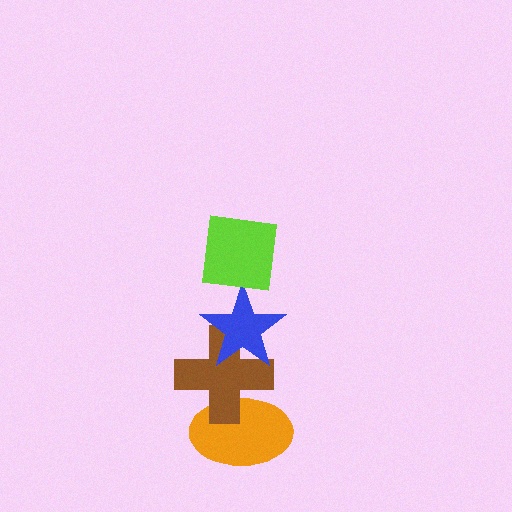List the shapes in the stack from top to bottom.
From top to bottom: the lime square, the blue star, the brown cross, the orange ellipse.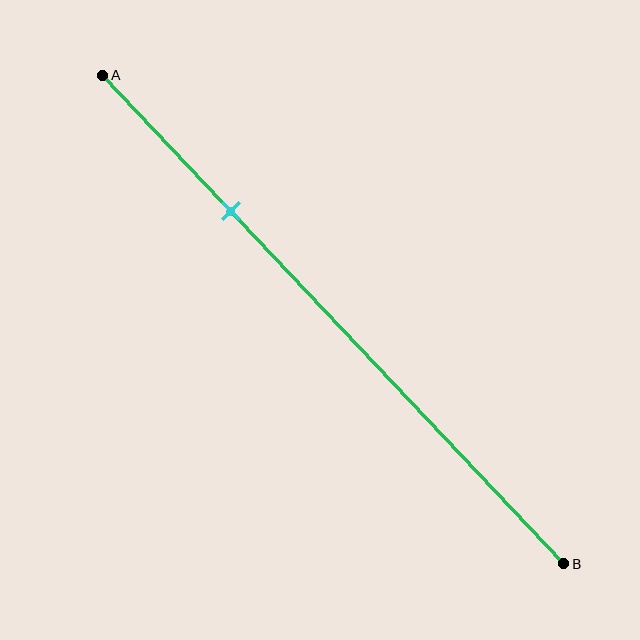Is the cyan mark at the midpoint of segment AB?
No, the mark is at about 30% from A, not at the 50% midpoint.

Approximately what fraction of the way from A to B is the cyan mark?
The cyan mark is approximately 30% of the way from A to B.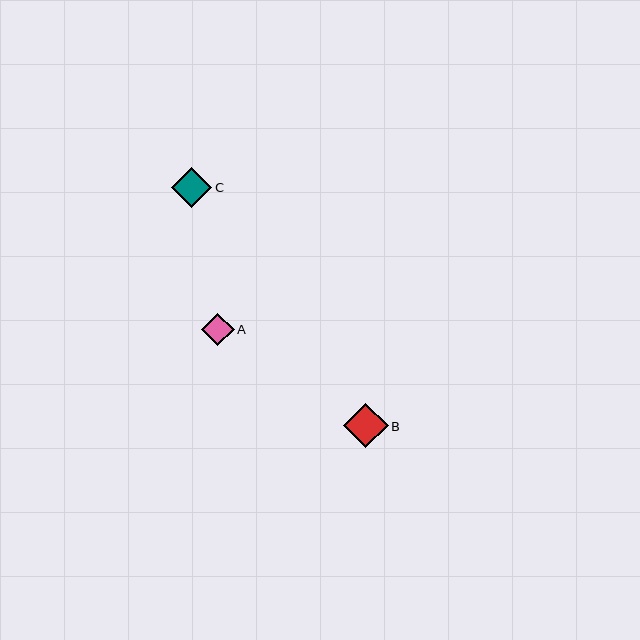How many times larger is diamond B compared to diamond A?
Diamond B is approximately 1.4 times the size of diamond A.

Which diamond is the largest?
Diamond B is the largest with a size of approximately 44 pixels.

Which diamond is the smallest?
Diamond A is the smallest with a size of approximately 32 pixels.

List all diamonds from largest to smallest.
From largest to smallest: B, C, A.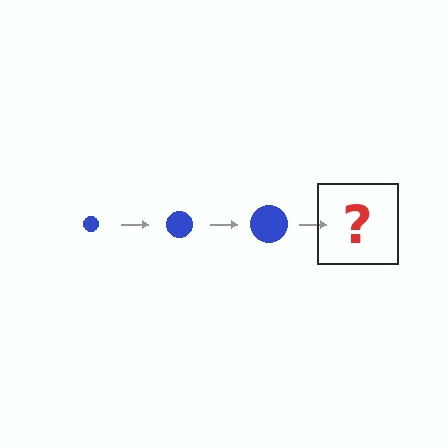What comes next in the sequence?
The next element should be a blue circle, larger than the previous one.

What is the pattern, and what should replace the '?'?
The pattern is that the circle gets progressively larger each step. The '?' should be a blue circle, larger than the previous one.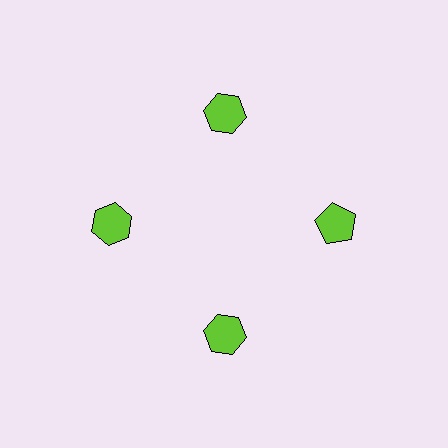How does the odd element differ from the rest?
It has a different shape: pentagon instead of hexagon.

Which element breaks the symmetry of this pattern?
The lime pentagon at roughly the 3 o'clock position breaks the symmetry. All other shapes are lime hexagons.